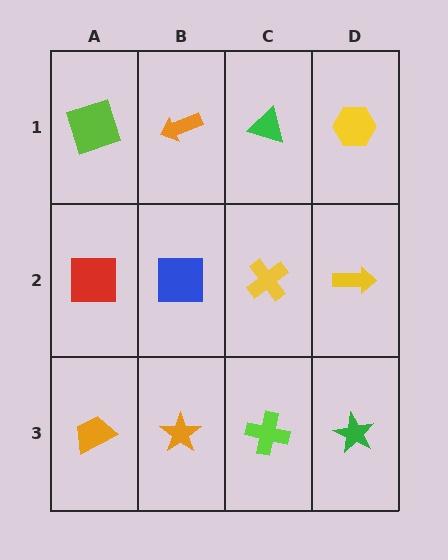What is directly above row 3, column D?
A yellow arrow.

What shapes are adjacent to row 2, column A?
A lime square (row 1, column A), an orange trapezoid (row 3, column A), a blue square (row 2, column B).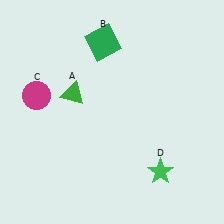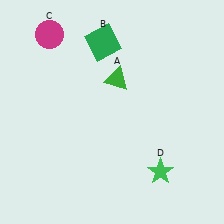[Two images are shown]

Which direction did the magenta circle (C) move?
The magenta circle (C) moved up.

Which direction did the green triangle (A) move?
The green triangle (A) moved right.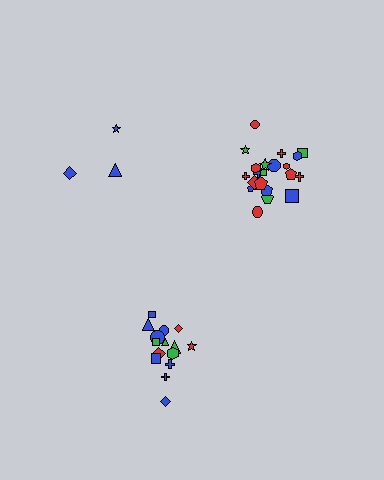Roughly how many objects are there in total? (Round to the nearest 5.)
Roughly 40 objects in total.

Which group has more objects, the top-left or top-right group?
The top-right group.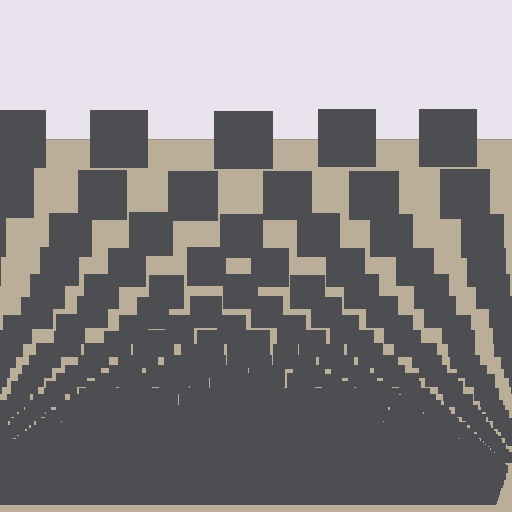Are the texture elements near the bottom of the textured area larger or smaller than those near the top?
Smaller. The gradient is inverted — elements near the bottom are smaller and denser.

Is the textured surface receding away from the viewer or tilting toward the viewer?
The surface appears to tilt toward the viewer. Texture elements get larger and sparser toward the top.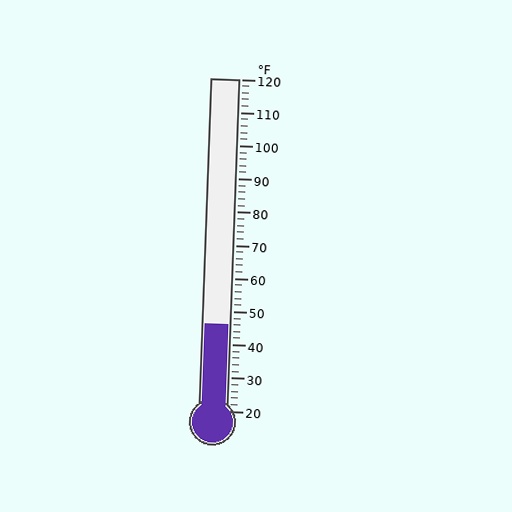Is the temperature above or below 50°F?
The temperature is below 50°F.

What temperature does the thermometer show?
The thermometer shows approximately 46°F.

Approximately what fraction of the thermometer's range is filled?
The thermometer is filled to approximately 25% of its range.